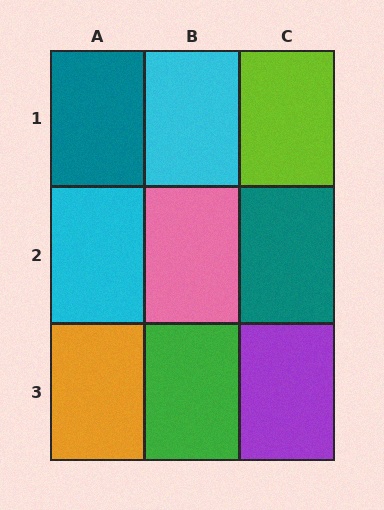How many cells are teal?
2 cells are teal.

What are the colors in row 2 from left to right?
Cyan, pink, teal.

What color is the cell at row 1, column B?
Cyan.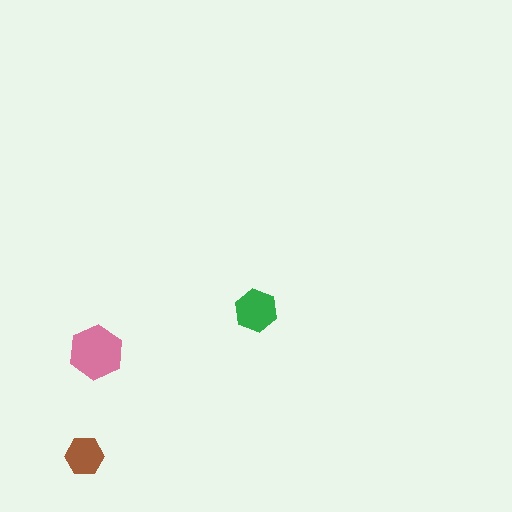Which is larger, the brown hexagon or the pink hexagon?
The pink one.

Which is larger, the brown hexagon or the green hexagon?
The green one.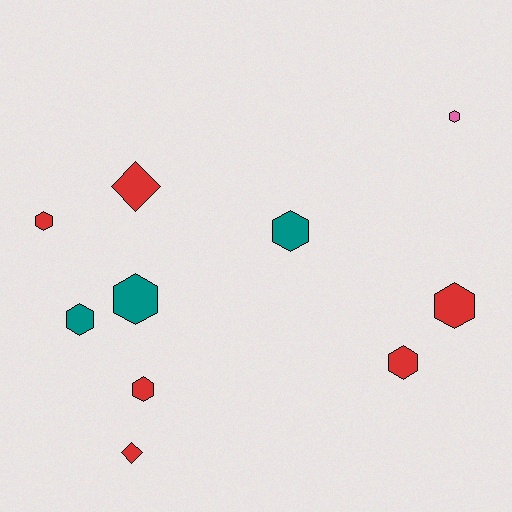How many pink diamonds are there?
There are no pink diamonds.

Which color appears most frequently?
Red, with 6 objects.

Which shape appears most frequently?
Hexagon, with 8 objects.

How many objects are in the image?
There are 10 objects.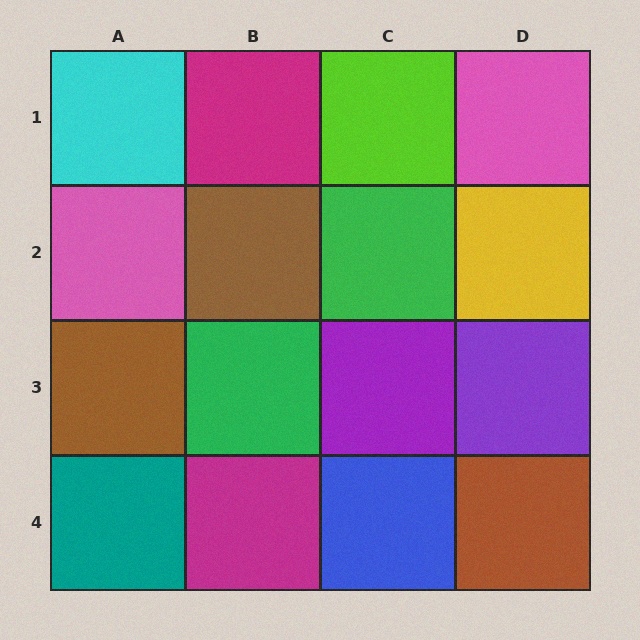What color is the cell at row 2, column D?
Yellow.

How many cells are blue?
1 cell is blue.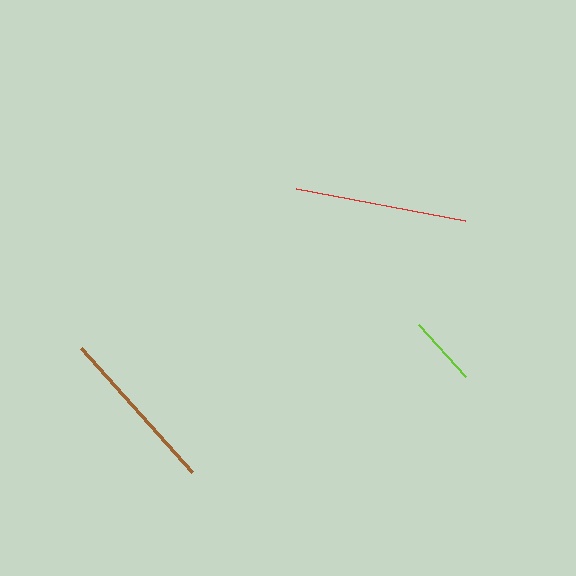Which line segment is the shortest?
The lime line is the shortest at approximately 70 pixels.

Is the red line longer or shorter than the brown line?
The red line is longer than the brown line.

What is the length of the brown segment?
The brown segment is approximately 166 pixels long.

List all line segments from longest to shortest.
From longest to shortest: red, brown, lime.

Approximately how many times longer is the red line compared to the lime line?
The red line is approximately 2.5 times the length of the lime line.